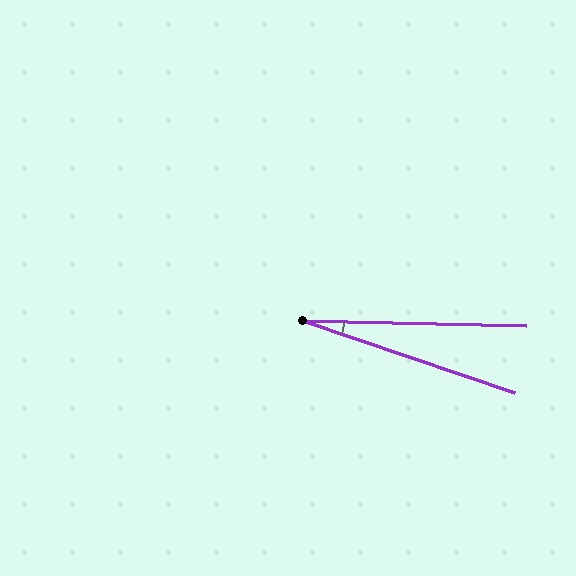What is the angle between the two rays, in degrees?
Approximately 17 degrees.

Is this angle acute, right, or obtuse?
It is acute.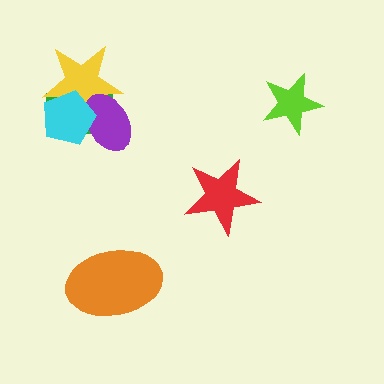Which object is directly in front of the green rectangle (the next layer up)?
The yellow star is directly in front of the green rectangle.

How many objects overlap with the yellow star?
3 objects overlap with the yellow star.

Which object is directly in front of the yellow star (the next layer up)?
The purple ellipse is directly in front of the yellow star.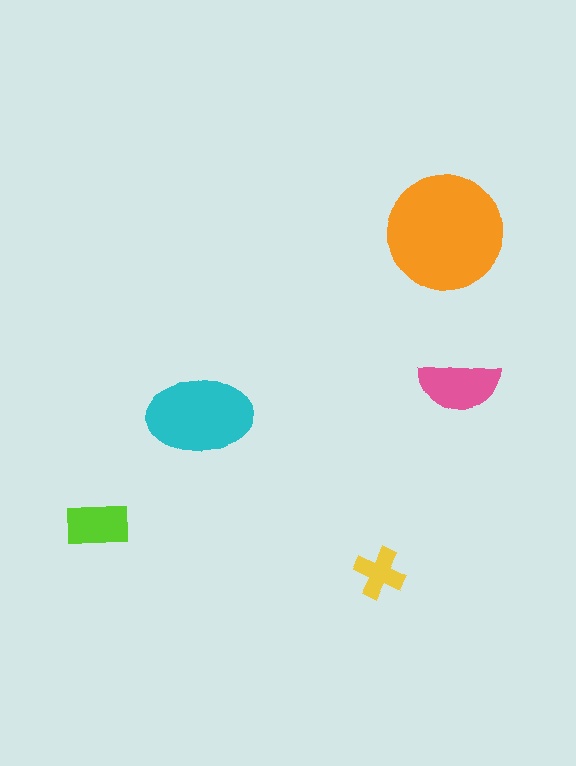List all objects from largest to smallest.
The orange circle, the cyan ellipse, the pink semicircle, the lime rectangle, the yellow cross.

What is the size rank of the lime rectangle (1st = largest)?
4th.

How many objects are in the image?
There are 5 objects in the image.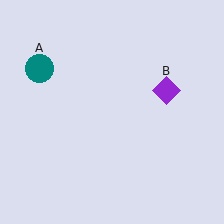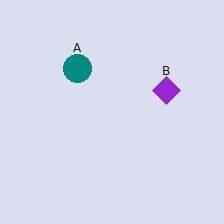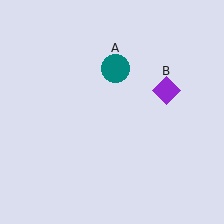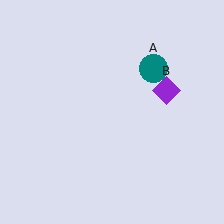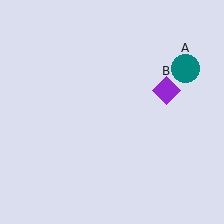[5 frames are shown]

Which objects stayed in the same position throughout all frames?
Purple diamond (object B) remained stationary.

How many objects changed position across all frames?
1 object changed position: teal circle (object A).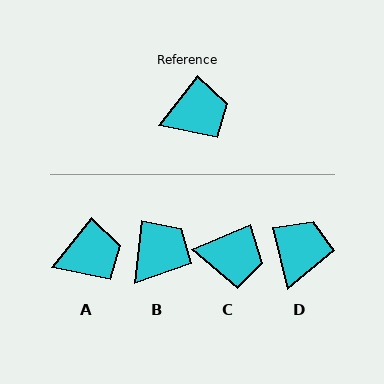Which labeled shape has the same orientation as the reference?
A.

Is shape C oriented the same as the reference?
No, it is off by about 29 degrees.